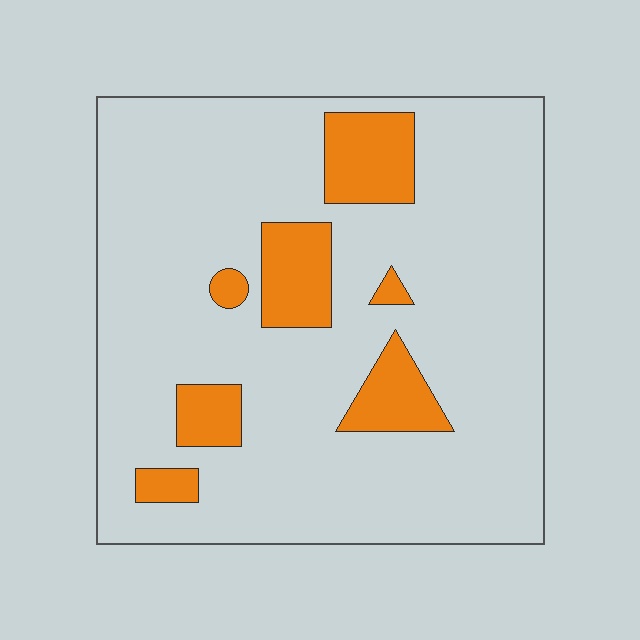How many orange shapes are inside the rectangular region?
7.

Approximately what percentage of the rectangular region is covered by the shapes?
Approximately 15%.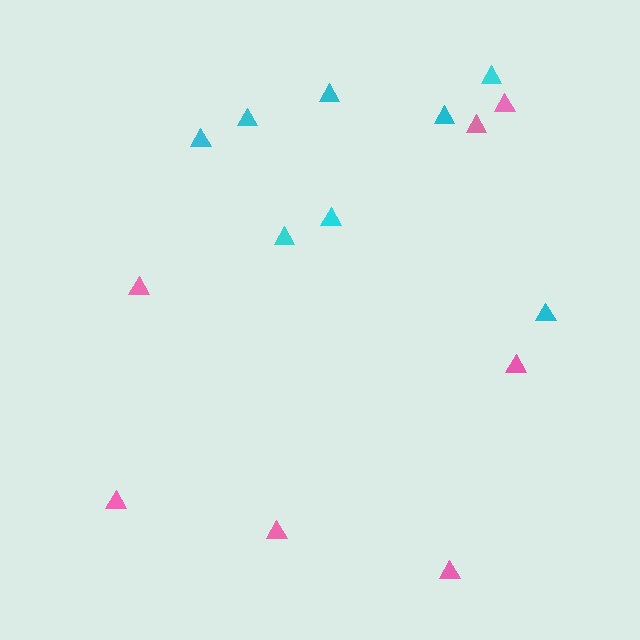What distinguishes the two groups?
There are 2 groups: one group of pink triangles (7) and one group of cyan triangles (8).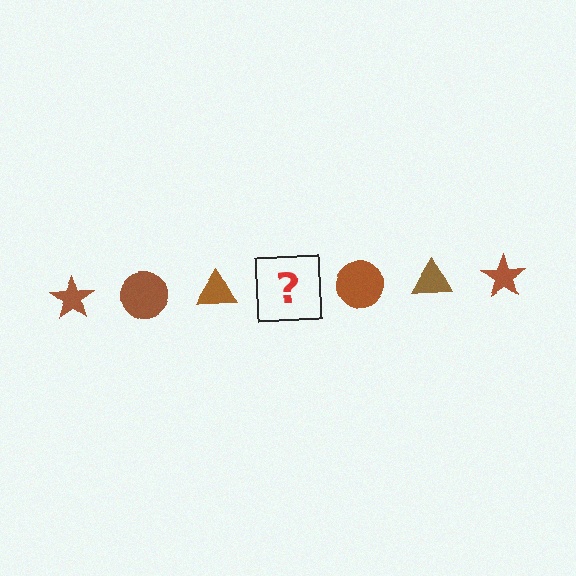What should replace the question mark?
The question mark should be replaced with a brown star.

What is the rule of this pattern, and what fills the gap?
The rule is that the pattern cycles through star, circle, triangle shapes in brown. The gap should be filled with a brown star.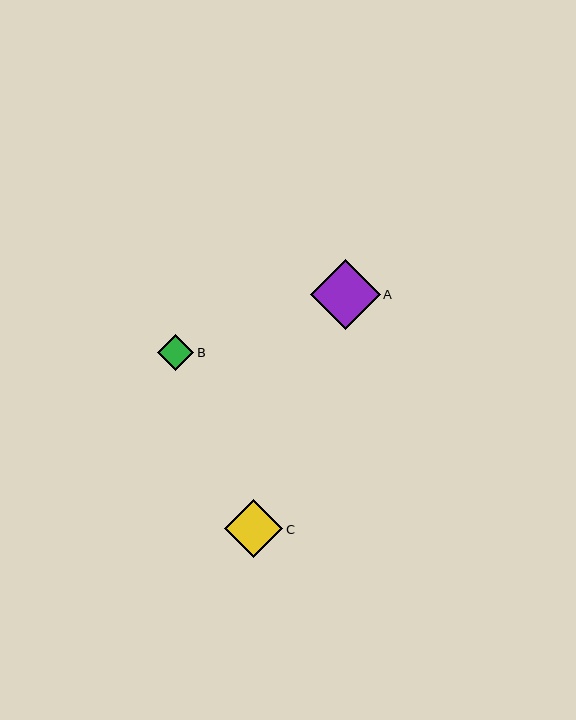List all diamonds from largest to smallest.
From largest to smallest: A, C, B.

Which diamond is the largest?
Diamond A is the largest with a size of approximately 70 pixels.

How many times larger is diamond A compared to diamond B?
Diamond A is approximately 1.9 times the size of diamond B.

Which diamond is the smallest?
Diamond B is the smallest with a size of approximately 36 pixels.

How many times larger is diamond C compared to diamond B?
Diamond C is approximately 1.6 times the size of diamond B.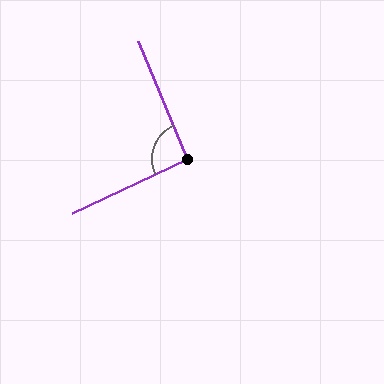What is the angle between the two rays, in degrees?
Approximately 92 degrees.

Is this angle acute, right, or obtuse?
It is approximately a right angle.